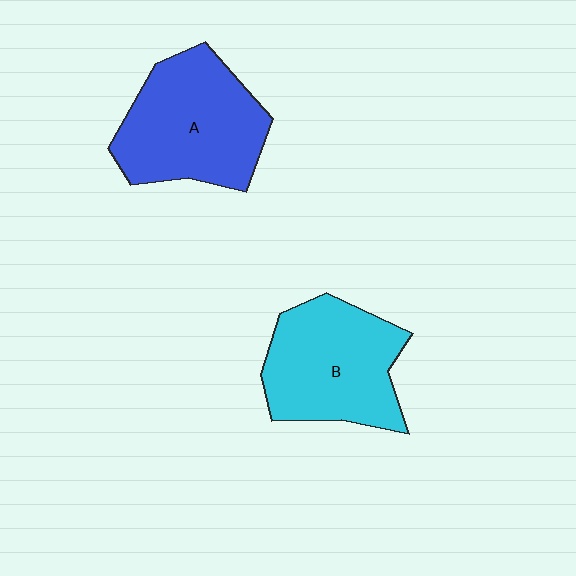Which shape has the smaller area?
Shape B (cyan).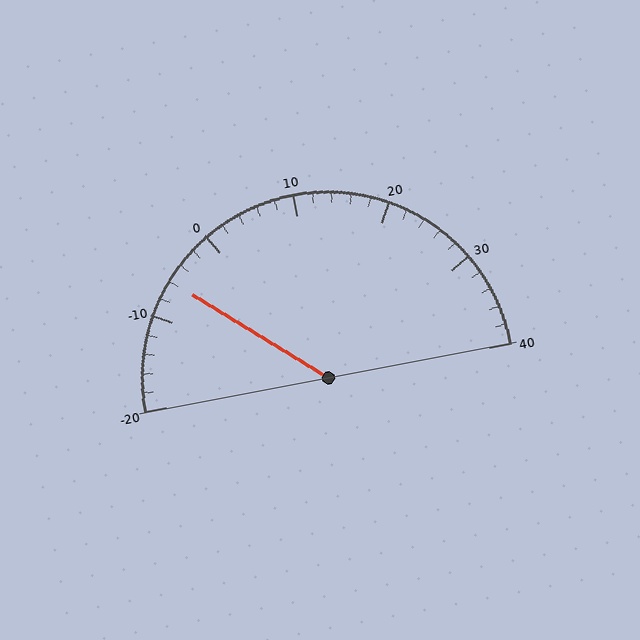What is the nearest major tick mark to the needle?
The nearest major tick mark is -10.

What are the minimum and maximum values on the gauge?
The gauge ranges from -20 to 40.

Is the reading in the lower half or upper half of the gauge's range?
The reading is in the lower half of the range (-20 to 40).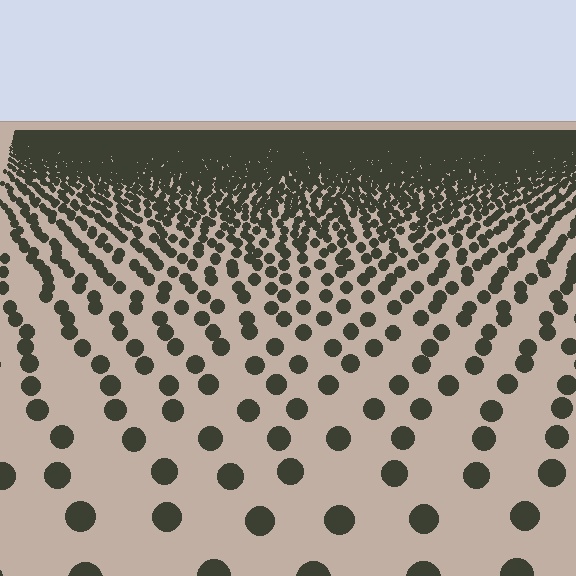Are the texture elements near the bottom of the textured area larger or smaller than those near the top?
Larger. Near the bottom, elements are closer to the viewer and appear at a bigger on-screen size.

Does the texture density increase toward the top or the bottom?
Density increases toward the top.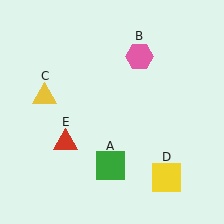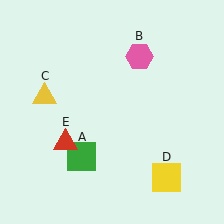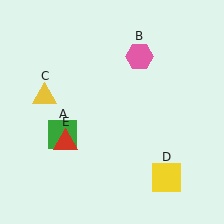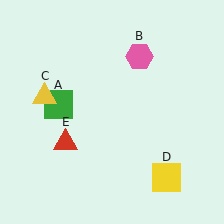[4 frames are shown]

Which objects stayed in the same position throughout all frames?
Pink hexagon (object B) and yellow triangle (object C) and yellow square (object D) and red triangle (object E) remained stationary.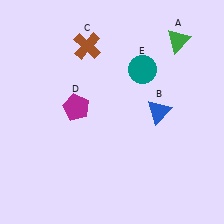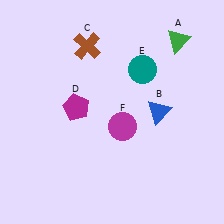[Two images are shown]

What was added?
A magenta circle (F) was added in Image 2.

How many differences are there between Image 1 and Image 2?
There is 1 difference between the two images.